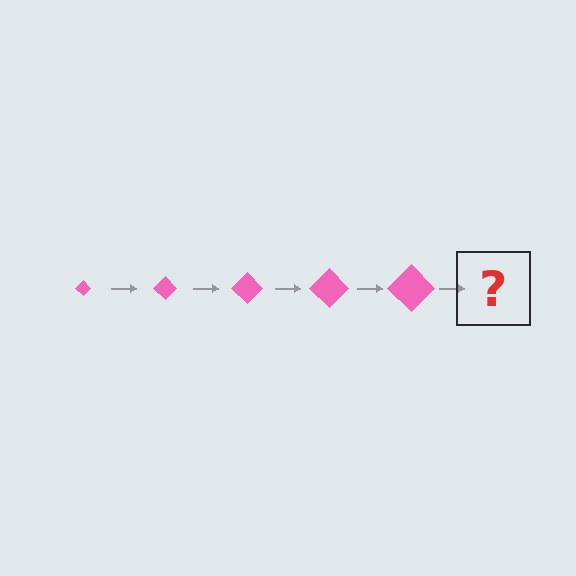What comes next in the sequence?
The next element should be a pink diamond, larger than the previous one.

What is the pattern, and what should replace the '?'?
The pattern is that the diamond gets progressively larger each step. The '?' should be a pink diamond, larger than the previous one.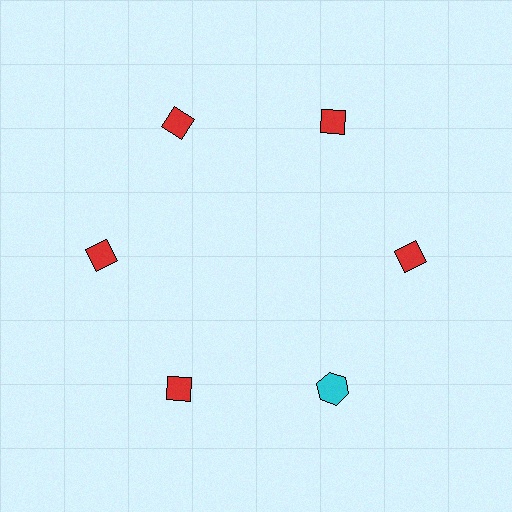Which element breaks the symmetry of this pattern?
The cyan hexagon at roughly the 5 o'clock position breaks the symmetry. All other shapes are red diamonds.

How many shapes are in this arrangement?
There are 6 shapes arranged in a ring pattern.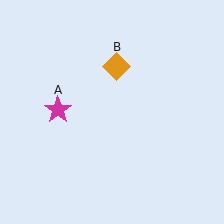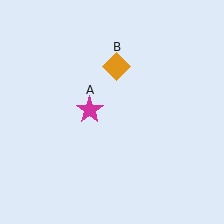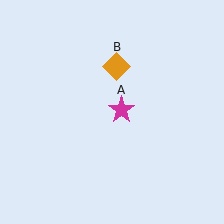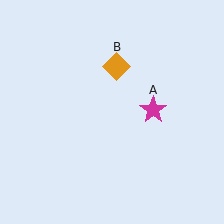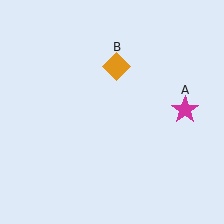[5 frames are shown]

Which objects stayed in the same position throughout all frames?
Orange diamond (object B) remained stationary.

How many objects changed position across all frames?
1 object changed position: magenta star (object A).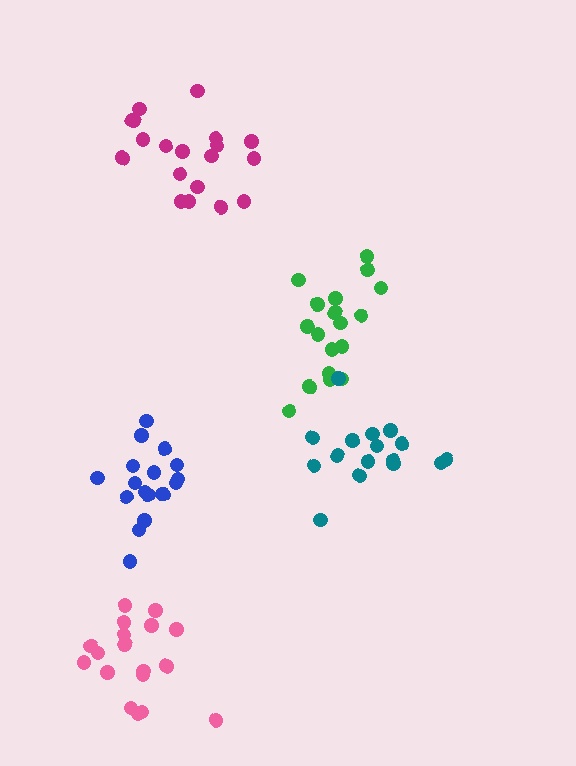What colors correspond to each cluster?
The clusters are colored: pink, magenta, green, teal, blue.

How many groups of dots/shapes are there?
There are 5 groups.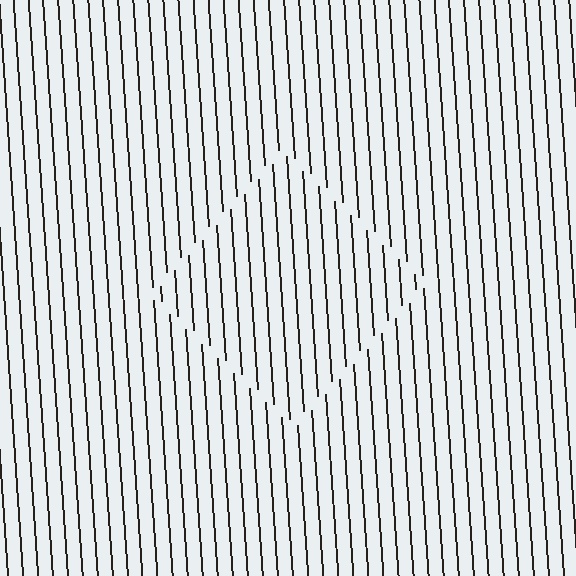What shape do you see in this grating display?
An illusory square. The interior of the shape contains the same grating, shifted by half a period — the contour is defined by the phase discontinuity where line-ends from the inner and outer gratings abut.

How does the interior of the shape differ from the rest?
The interior of the shape contains the same grating, shifted by half a period — the contour is defined by the phase discontinuity where line-ends from the inner and outer gratings abut.